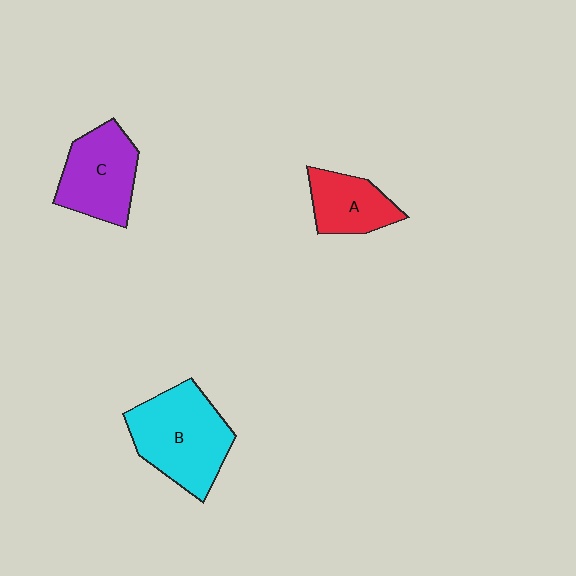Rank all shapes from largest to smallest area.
From largest to smallest: B (cyan), C (purple), A (red).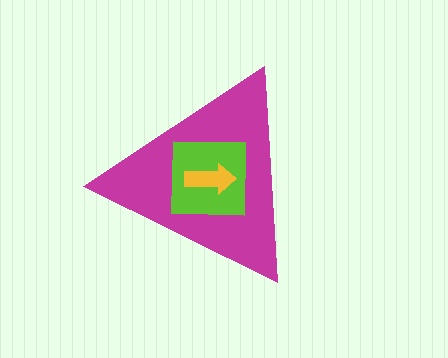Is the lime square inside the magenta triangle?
Yes.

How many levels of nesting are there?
3.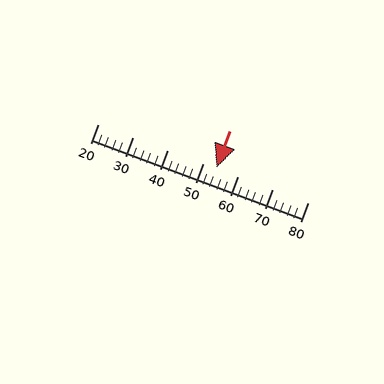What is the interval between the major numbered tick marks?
The major tick marks are spaced 10 units apart.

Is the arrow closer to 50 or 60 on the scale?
The arrow is closer to 50.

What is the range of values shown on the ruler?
The ruler shows values from 20 to 80.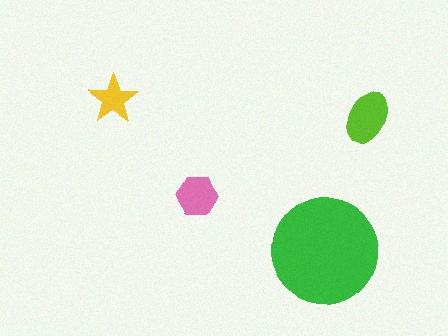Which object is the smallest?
The yellow star.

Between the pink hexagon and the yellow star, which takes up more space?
The pink hexagon.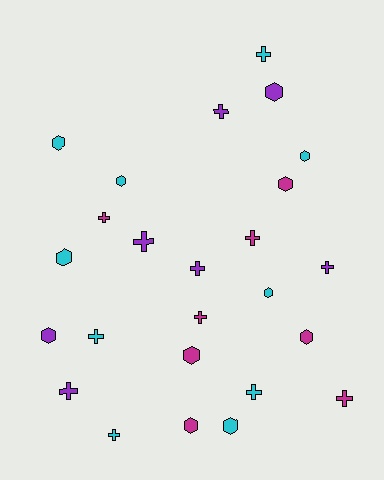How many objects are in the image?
There are 25 objects.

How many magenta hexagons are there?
There are 4 magenta hexagons.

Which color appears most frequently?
Cyan, with 10 objects.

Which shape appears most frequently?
Cross, with 13 objects.